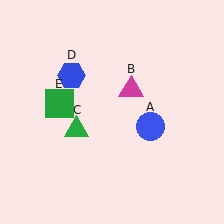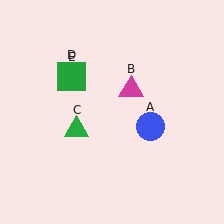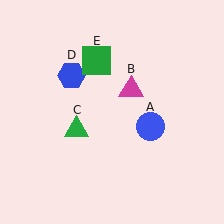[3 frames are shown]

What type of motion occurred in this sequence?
The green square (object E) rotated clockwise around the center of the scene.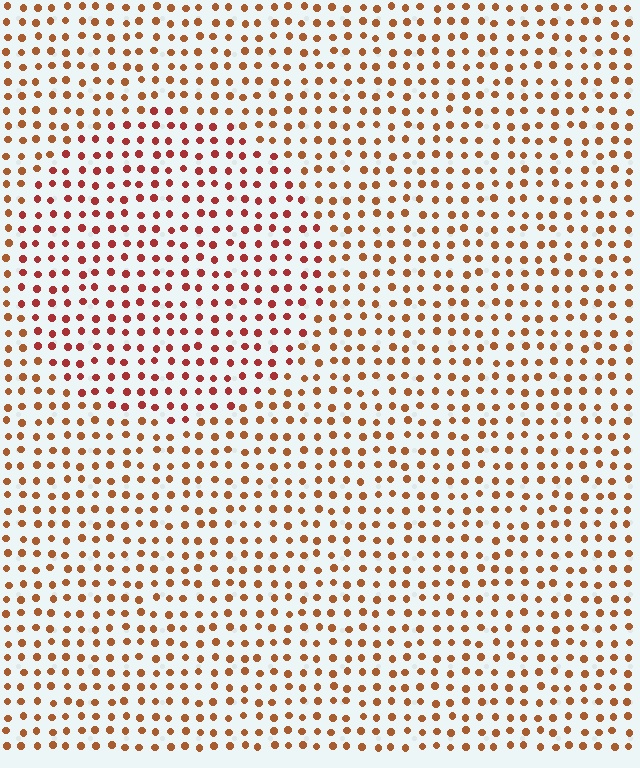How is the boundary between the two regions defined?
The boundary is defined purely by a slight shift in hue (about 25 degrees). Spacing, size, and orientation are identical on both sides.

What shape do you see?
I see a circle.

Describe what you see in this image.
The image is filled with small brown elements in a uniform arrangement. A circle-shaped region is visible where the elements are tinted to a slightly different hue, forming a subtle color boundary.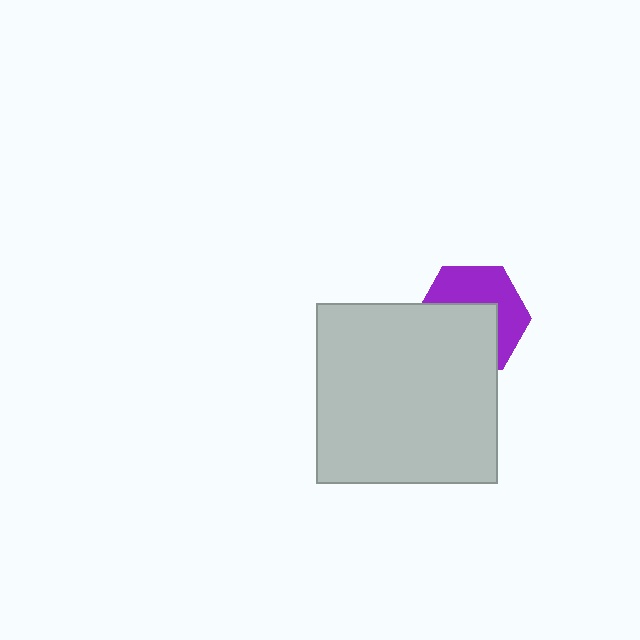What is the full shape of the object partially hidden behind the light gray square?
The partially hidden object is a purple hexagon.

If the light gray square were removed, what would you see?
You would see the complete purple hexagon.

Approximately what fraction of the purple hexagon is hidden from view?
Roughly 51% of the purple hexagon is hidden behind the light gray square.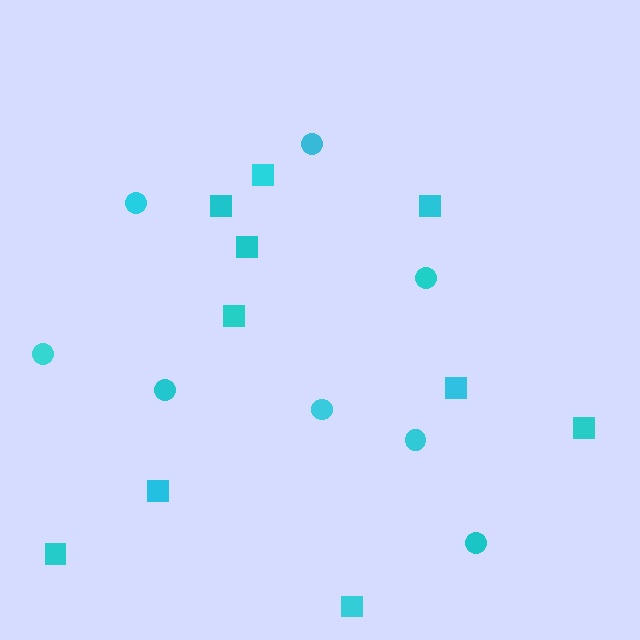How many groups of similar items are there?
There are 2 groups: one group of squares (10) and one group of circles (8).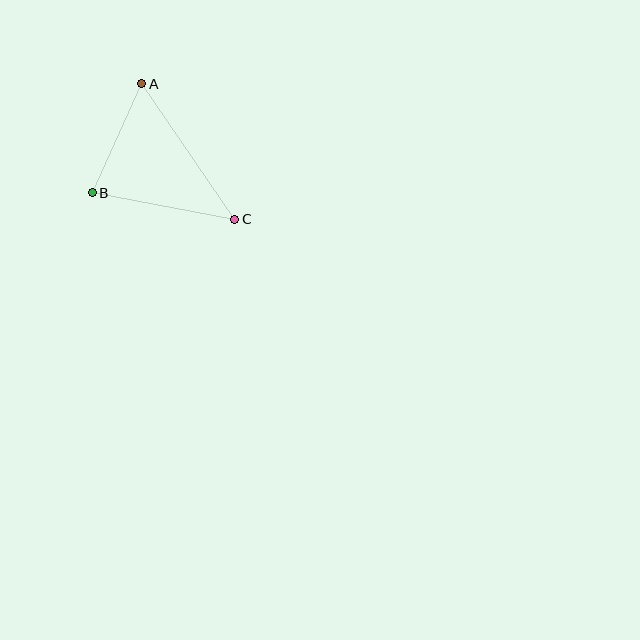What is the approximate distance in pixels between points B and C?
The distance between B and C is approximately 145 pixels.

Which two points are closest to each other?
Points A and B are closest to each other.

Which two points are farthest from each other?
Points A and C are farthest from each other.